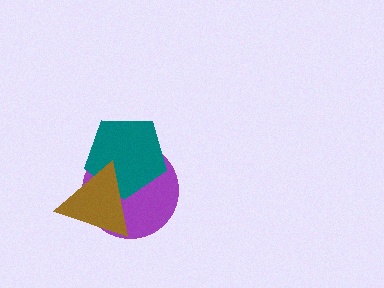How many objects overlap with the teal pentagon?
2 objects overlap with the teal pentagon.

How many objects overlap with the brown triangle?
2 objects overlap with the brown triangle.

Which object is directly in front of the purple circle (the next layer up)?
The teal pentagon is directly in front of the purple circle.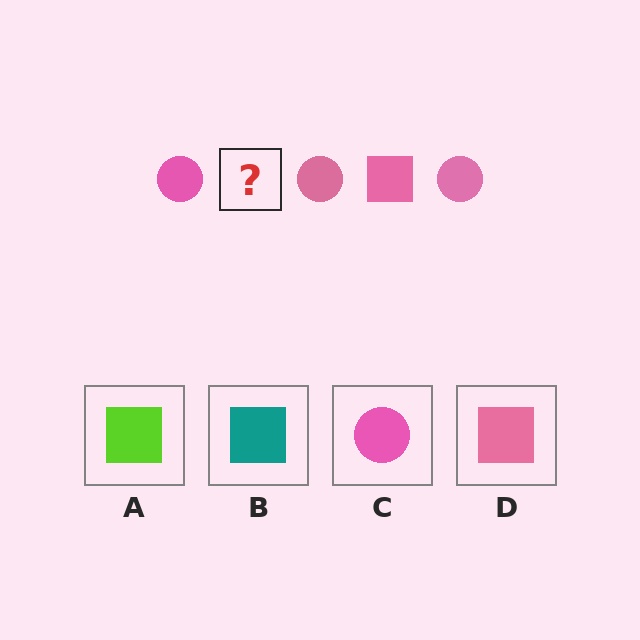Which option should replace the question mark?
Option D.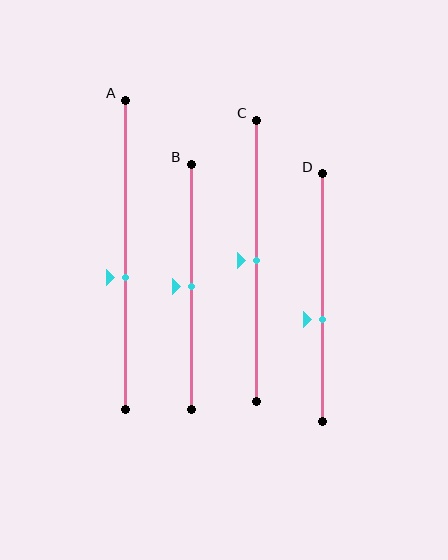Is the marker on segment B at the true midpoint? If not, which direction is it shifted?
Yes, the marker on segment B is at the true midpoint.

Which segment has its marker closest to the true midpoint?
Segment B has its marker closest to the true midpoint.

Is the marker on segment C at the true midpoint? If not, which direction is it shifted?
Yes, the marker on segment C is at the true midpoint.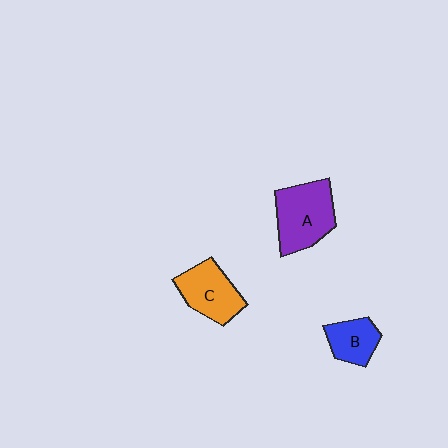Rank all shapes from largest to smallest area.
From largest to smallest: A (purple), C (orange), B (blue).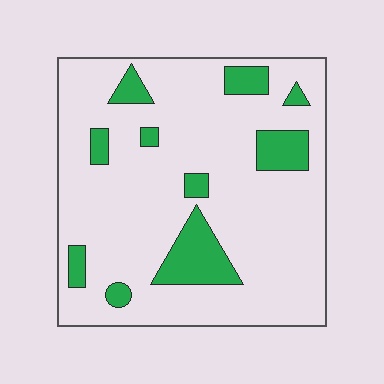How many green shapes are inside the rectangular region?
10.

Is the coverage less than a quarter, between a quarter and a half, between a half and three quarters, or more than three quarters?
Less than a quarter.